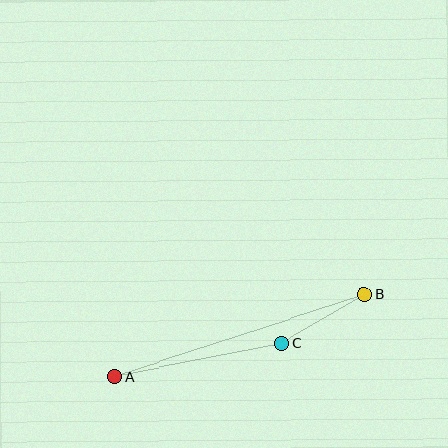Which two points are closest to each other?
Points B and C are closest to each other.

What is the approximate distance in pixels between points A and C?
The distance between A and C is approximately 170 pixels.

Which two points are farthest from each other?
Points A and B are farthest from each other.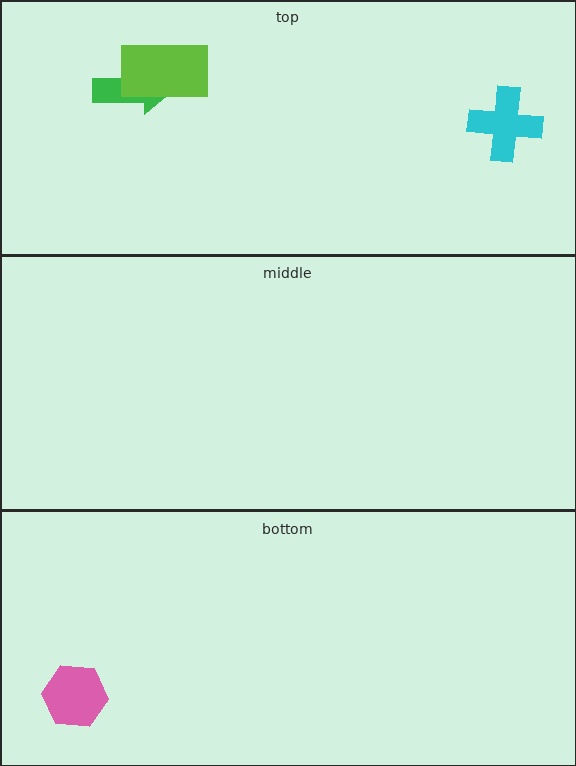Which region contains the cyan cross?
The top region.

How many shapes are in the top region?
3.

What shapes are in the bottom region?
The pink hexagon.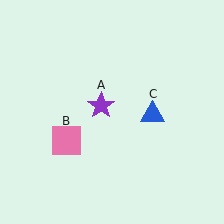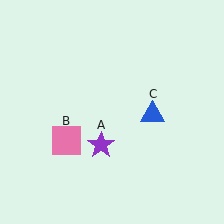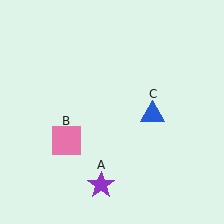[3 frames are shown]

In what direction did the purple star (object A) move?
The purple star (object A) moved down.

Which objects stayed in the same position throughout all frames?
Pink square (object B) and blue triangle (object C) remained stationary.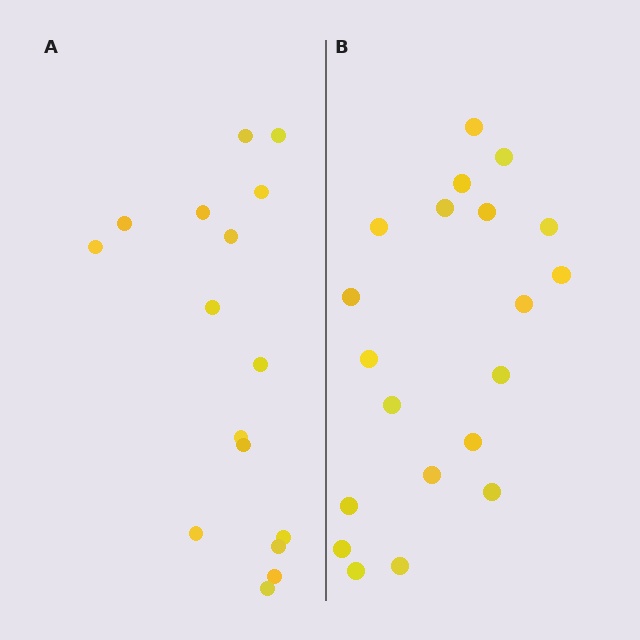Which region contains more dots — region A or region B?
Region B (the right region) has more dots.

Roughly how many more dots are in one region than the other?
Region B has about 4 more dots than region A.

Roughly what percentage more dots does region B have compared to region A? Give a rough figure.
About 25% more.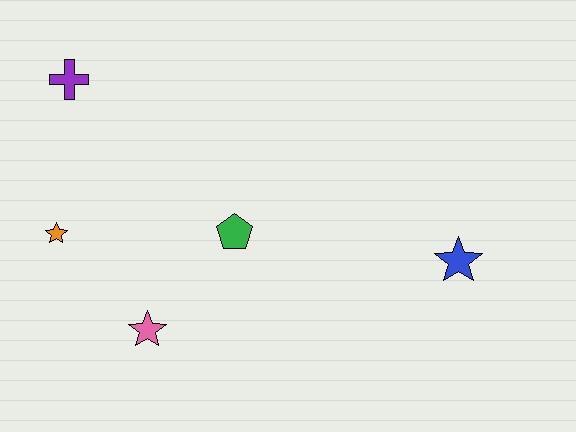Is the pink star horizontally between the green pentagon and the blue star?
No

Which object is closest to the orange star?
The pink star is closest to the orange star.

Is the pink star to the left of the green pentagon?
Yes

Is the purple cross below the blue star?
No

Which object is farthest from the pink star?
The blue star is farthest from the pink star.